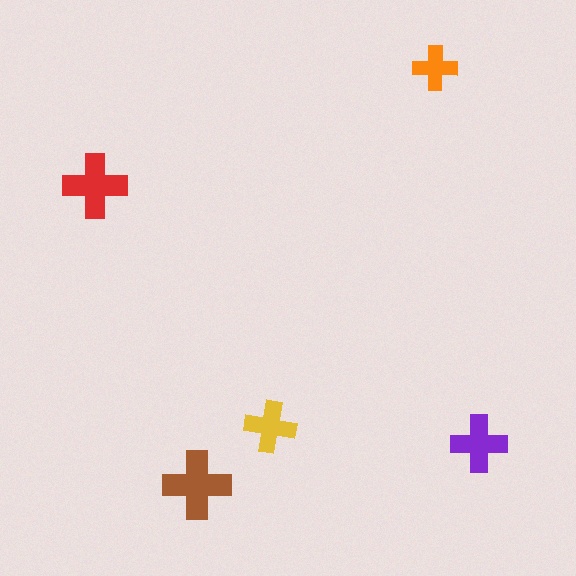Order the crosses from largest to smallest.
the brown one, the red one, the purple one, the yellow one, the orange one.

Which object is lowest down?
The brown cross is bottommost.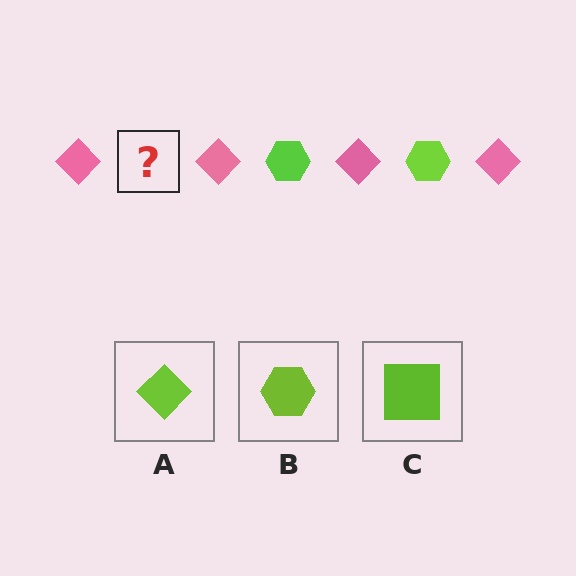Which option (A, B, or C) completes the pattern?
B.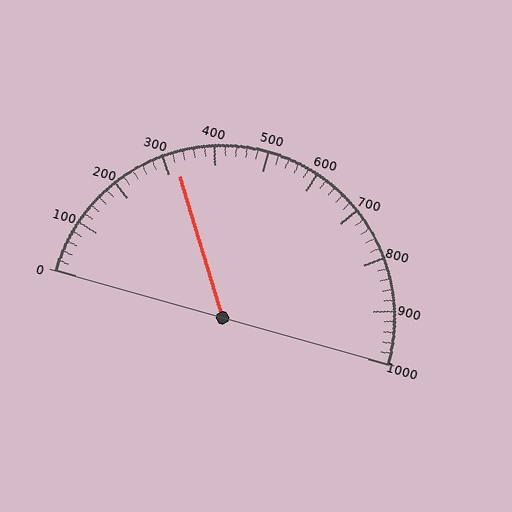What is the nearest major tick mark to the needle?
The nearest major tick mark is 300.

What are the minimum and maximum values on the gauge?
The gauge ranges from 0 to 1000.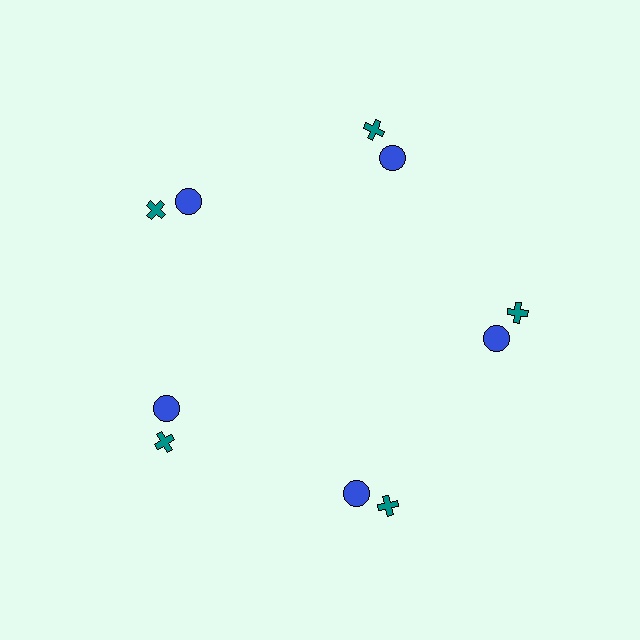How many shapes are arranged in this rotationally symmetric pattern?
There are 15 shapes, arranged in 5 groups of 3.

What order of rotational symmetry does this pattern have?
This pattern has 5-fold rotational symmetry.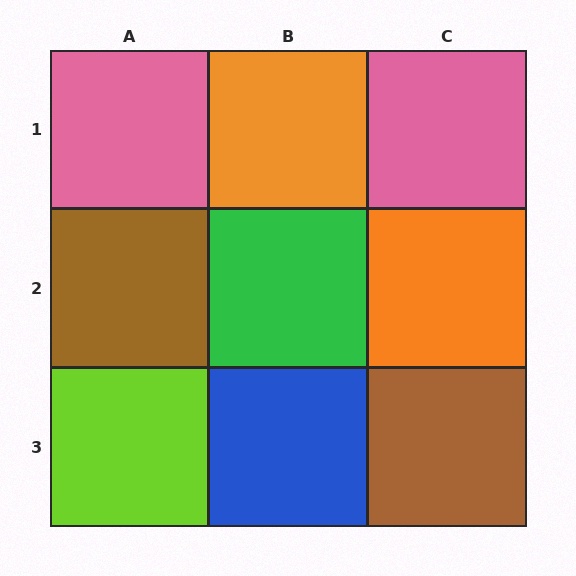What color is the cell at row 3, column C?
Brown.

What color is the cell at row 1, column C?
Pink.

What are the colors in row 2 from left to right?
Brown, green, orange.